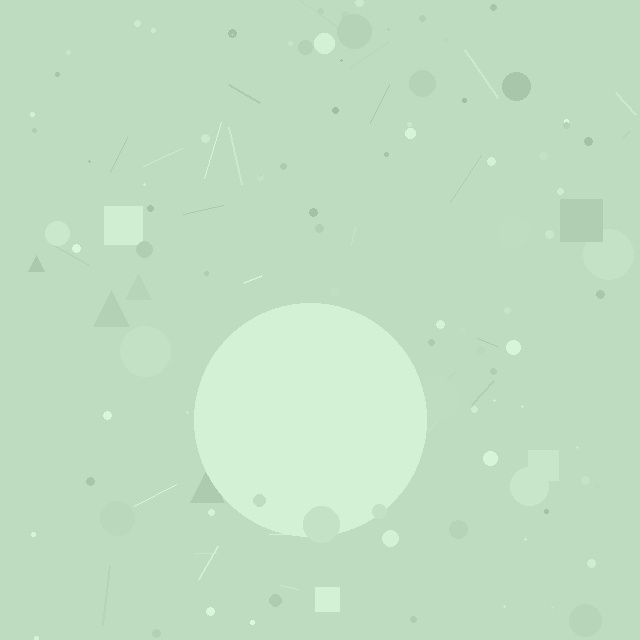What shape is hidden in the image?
A circle is hidden in the image.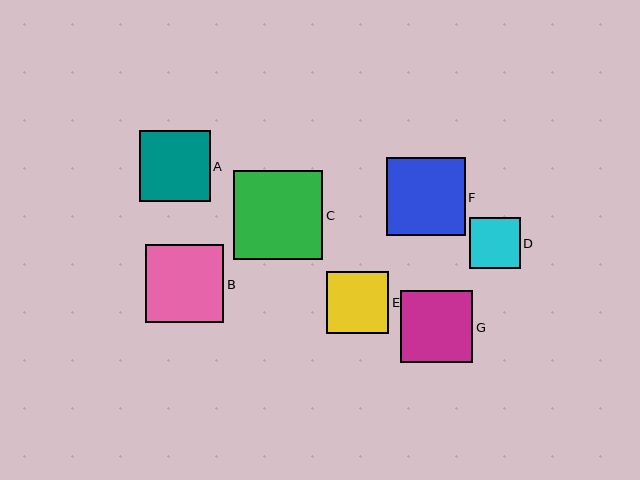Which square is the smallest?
Square D is the smallest with a size of approximately 51 pixels.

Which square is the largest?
Square C is the largest with a size of approximately 89 pixels.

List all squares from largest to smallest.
From largest to smallest: C, F, B, G, A, E, D.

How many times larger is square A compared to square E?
Square A is approximately 1.1 times the size of square E.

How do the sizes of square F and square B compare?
Square F and square B are approximately the same size.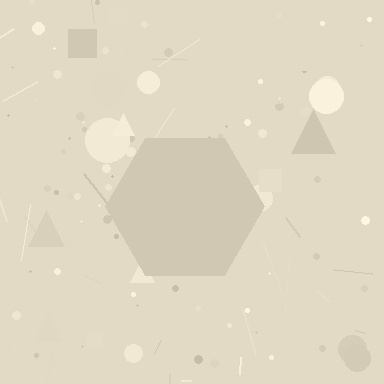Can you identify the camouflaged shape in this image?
The camouflaged shape is a hexagon.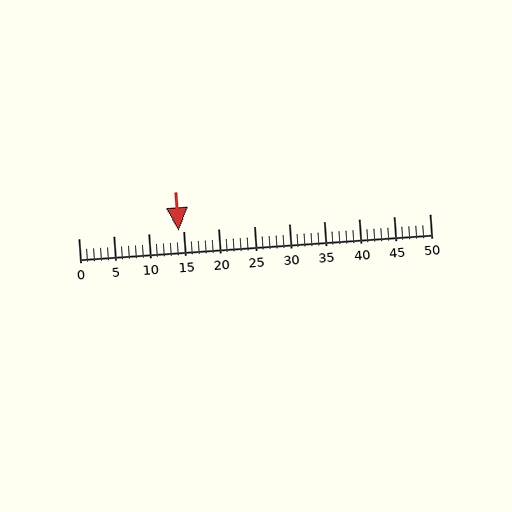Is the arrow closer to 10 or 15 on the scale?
The arrow is closer to 15.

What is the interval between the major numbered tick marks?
The major tick marks are spaced 5 units apart.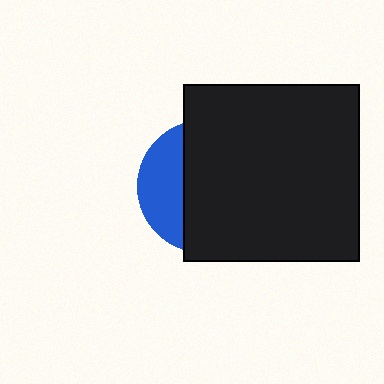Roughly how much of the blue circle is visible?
A small part of it is visible (roughly 31%).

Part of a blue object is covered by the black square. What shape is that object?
It is a circle.